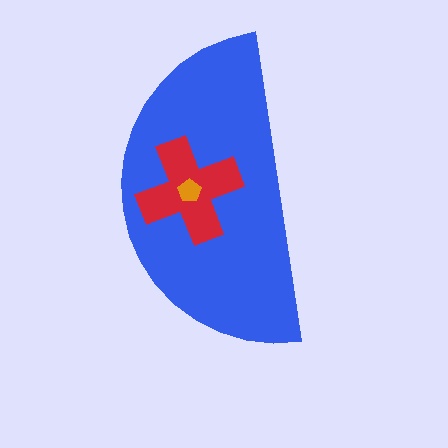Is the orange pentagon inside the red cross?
Yes.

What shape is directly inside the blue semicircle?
The red cross.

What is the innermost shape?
The orange pentagon.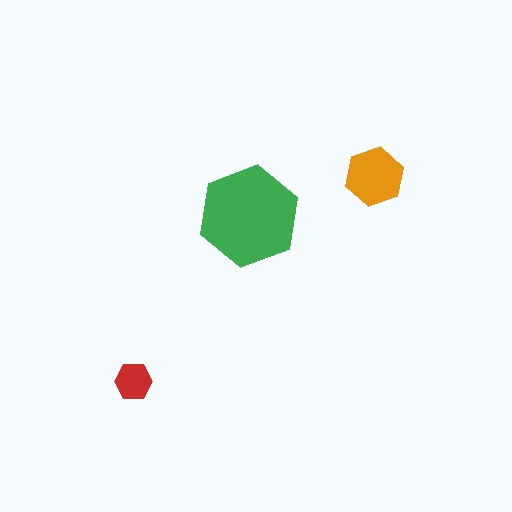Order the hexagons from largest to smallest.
the green one, the orange one, the red one.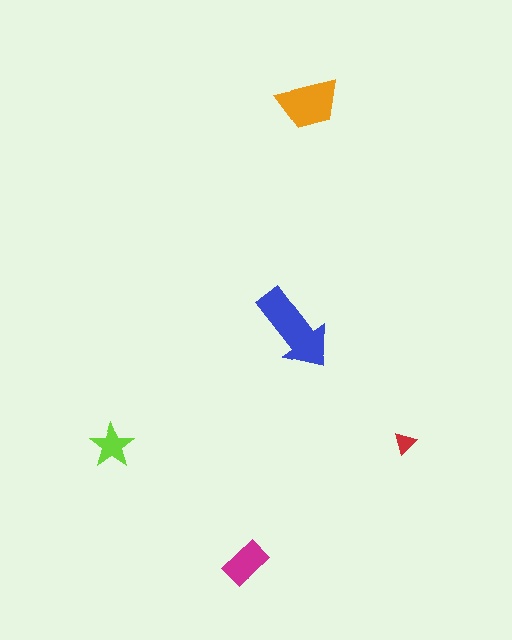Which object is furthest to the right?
The red triangle is rightmost.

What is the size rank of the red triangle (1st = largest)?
5th.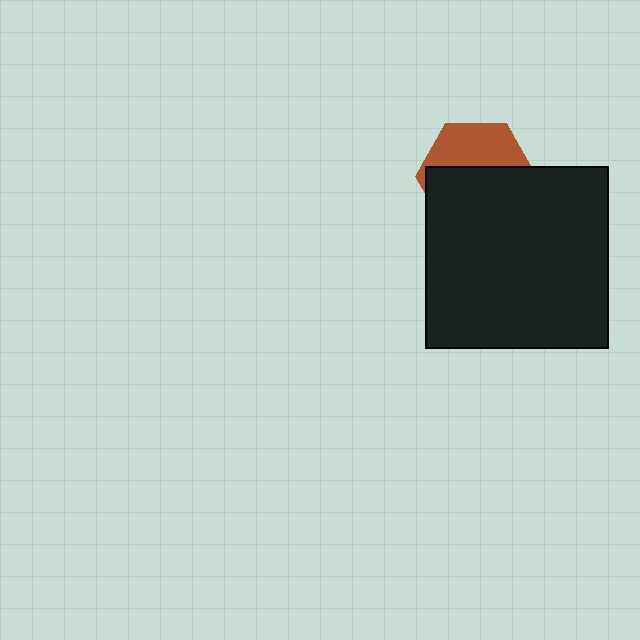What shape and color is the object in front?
The object in front is a black square.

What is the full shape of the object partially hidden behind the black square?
The partially hidden object is a brown hexagon.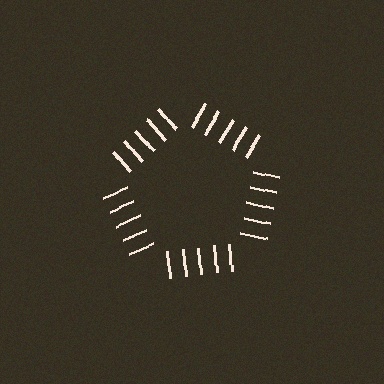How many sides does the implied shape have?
5 sides — the line-ends trace a pentagon.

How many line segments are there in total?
25 — 5 along each of the 5 edges.